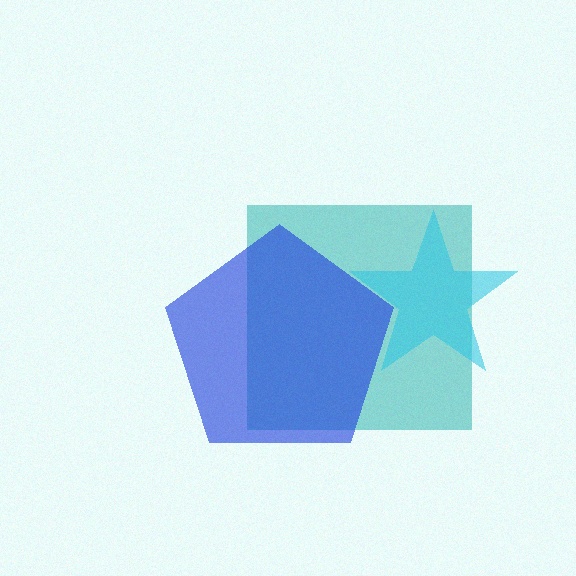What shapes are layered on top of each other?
The layered shapes are: a teal square, a blue pentagon, a cyan star.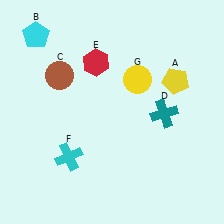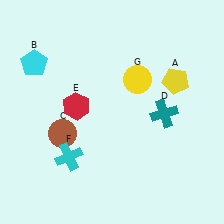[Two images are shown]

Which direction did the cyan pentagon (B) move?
The cyan pentagon (B) moved down.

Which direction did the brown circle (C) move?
The brown circle (C) moved down.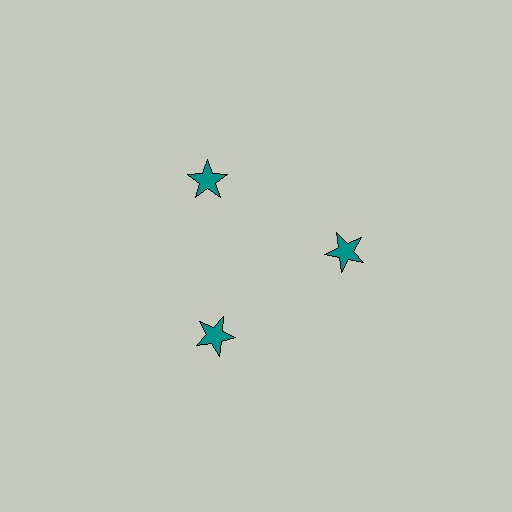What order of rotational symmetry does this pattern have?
This pattern has 3-fold rotational symmetry.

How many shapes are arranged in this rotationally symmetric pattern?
There are 3 shapes, arranged in 3 groups of 1.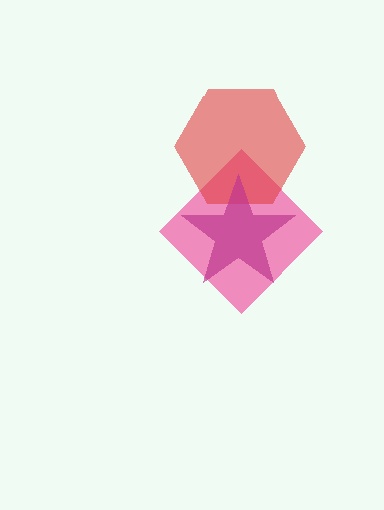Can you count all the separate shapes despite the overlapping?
Yes, there are 3 separate shapes.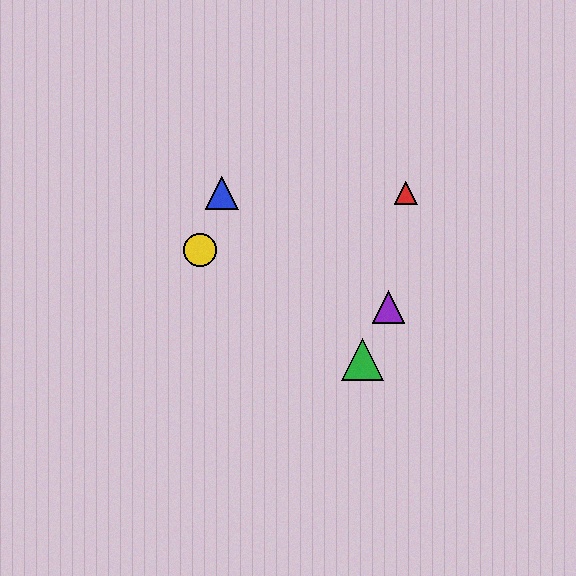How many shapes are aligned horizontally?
2 shapes (the red triangle, the blue triangle) are aligned horizontally.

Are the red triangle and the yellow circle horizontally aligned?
No, the red triangle is at y≈193 and the yellow circle is at y≈250.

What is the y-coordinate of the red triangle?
The red triangle is at y≈193.